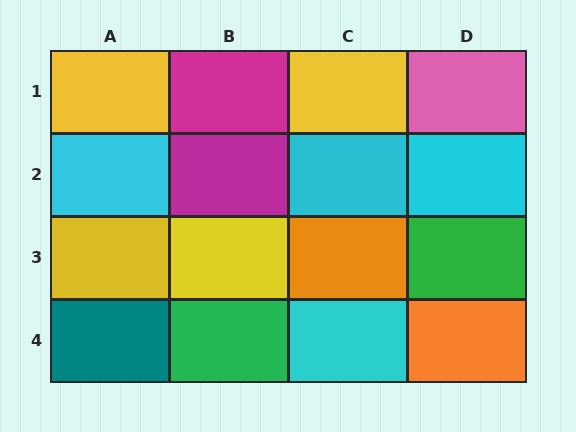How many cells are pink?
1 cell is pink.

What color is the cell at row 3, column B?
Yellow.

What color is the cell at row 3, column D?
Green.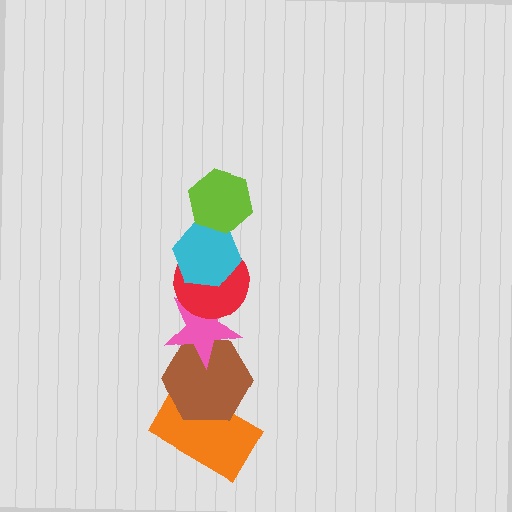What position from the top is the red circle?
The red circle is 3rd from the top.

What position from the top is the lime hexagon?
The lime hexagon is 1st from the top.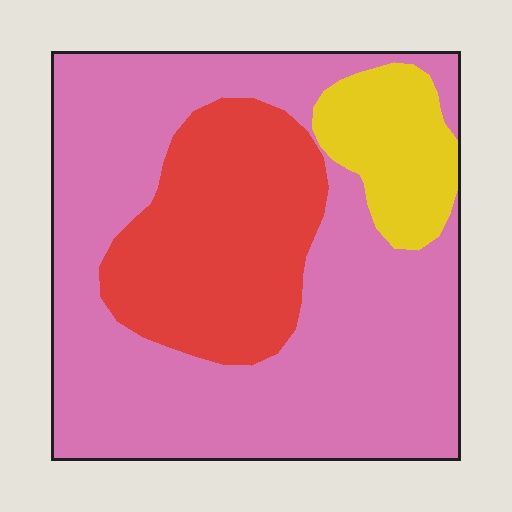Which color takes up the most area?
Pink, at roughly 65%.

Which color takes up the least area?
Yellow, at roughly 10%.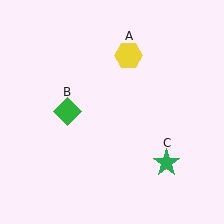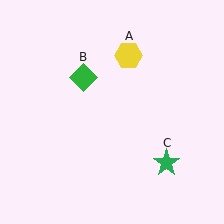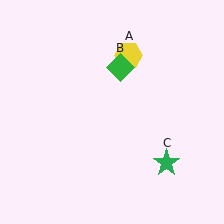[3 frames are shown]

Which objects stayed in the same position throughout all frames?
Yellow hexagon (object A) and green star (object C) remained stationary.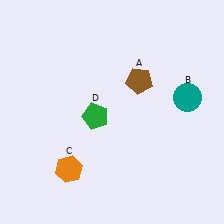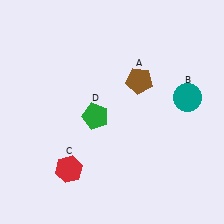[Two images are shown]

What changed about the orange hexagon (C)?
In Image 1, C is orange. In Image 2, it changed to red.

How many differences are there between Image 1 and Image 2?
There is 1 difference between the two images.